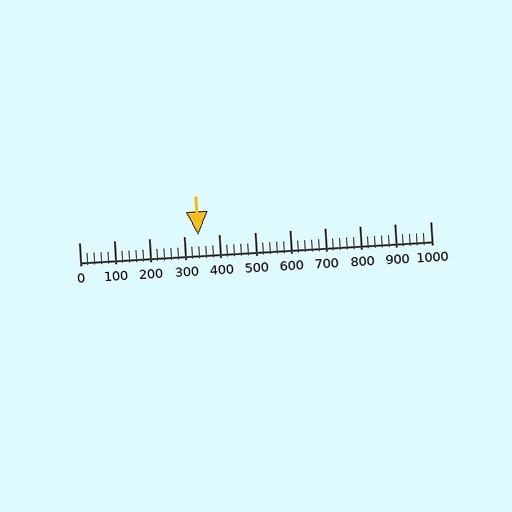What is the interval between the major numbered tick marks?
The major tick marks are spaced 100 units apart.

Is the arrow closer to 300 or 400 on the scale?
The arrow is closer to 300.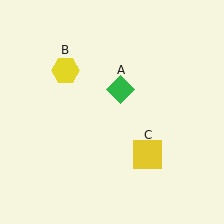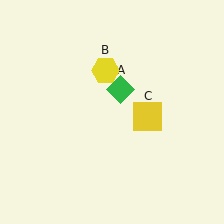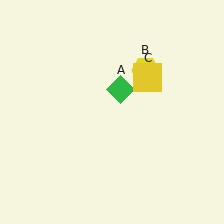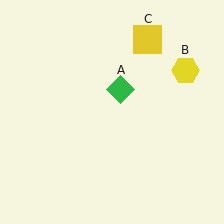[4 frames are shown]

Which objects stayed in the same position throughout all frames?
Green diamond (object A) remained stationary.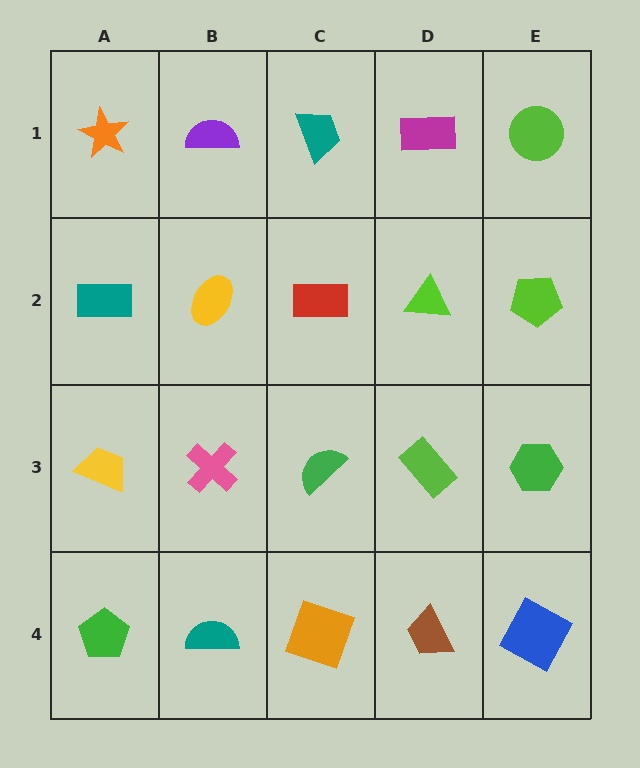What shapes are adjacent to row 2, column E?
A lime circle (row 1, column E), a green hexagon (row 3, column E), a lime triangle (row 2, column D).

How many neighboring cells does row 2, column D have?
4.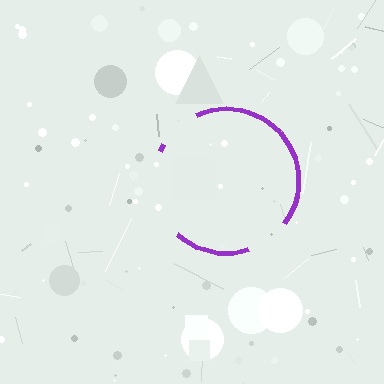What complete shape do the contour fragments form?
The contour fragments form a circle.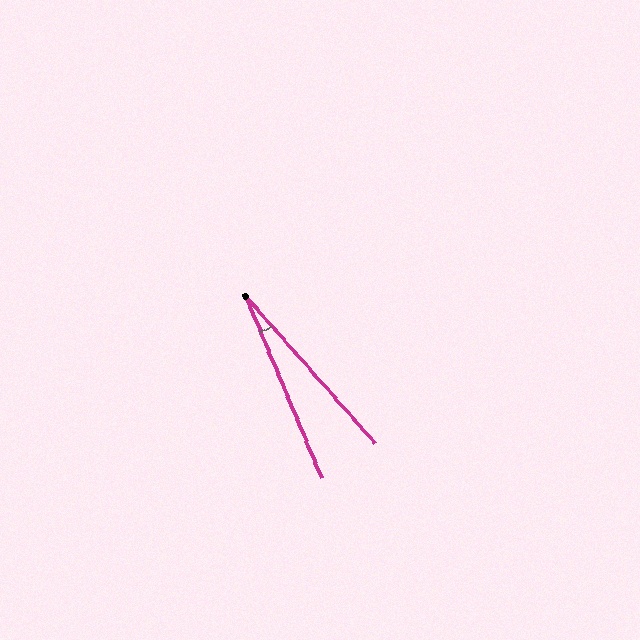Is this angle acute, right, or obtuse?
It is acute.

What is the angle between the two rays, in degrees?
Approximately 19 degrees.